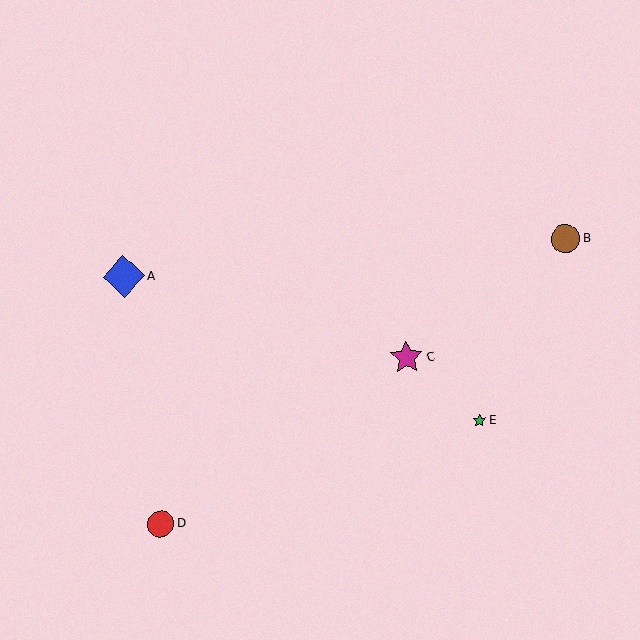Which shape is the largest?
The blue diamond (labeled A) is the largest.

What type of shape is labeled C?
Shape C is a magenta star.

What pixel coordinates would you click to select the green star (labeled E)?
Click at (480, 420) to select the green star E.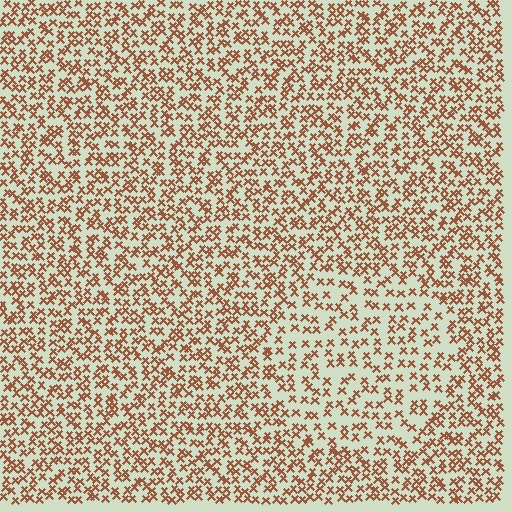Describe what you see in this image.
The image contains small brown elements arranged at two different densities. A circle-shaped region is visible where the elements are less densely packed than the surrounding area.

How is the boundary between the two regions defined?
The boundary is defined by a change in element density (approximately 1.7x ratio). All elements are the same color, size, and shape.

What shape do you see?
I see a circle.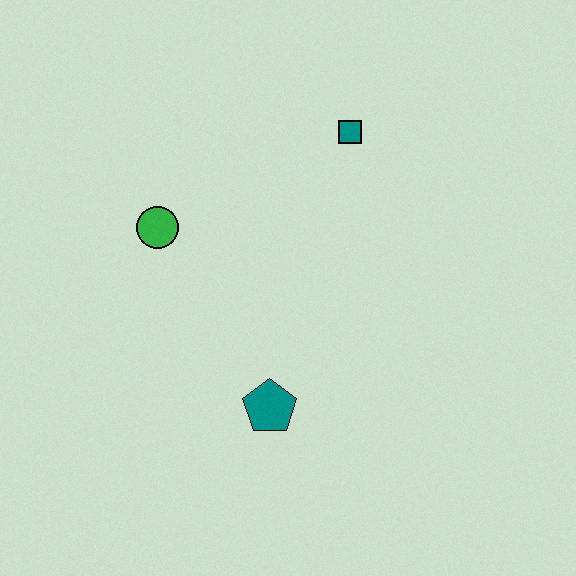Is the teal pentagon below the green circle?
Yes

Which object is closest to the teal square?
The green circle is closest to the teal square.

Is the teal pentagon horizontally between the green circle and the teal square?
Yes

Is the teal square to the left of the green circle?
No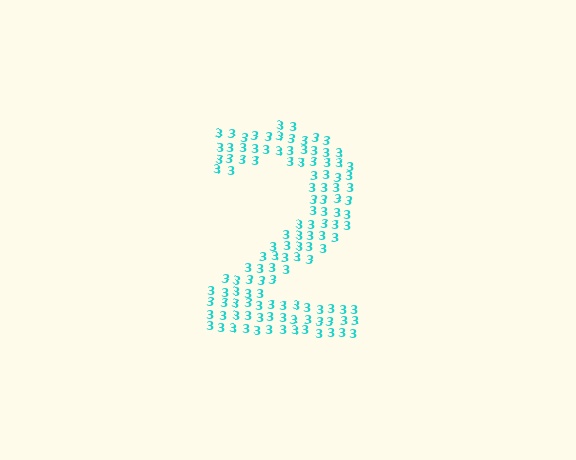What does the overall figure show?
The overall figure shows the digit 2.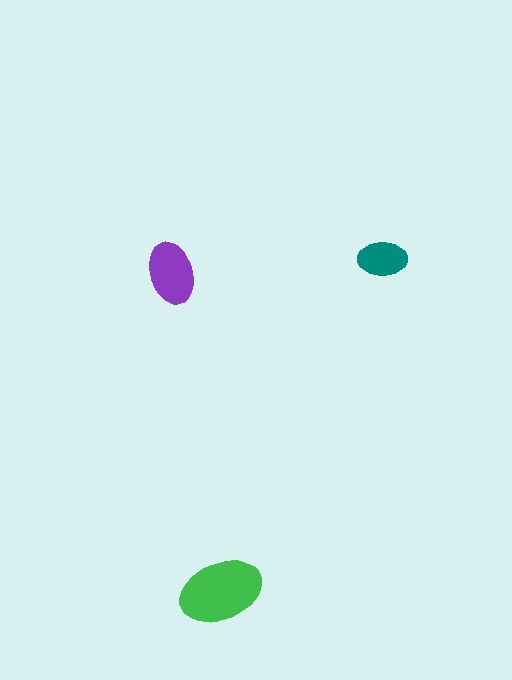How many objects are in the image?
There are 3 objects in the image.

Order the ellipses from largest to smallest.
the green one, the purple one, the teal one.